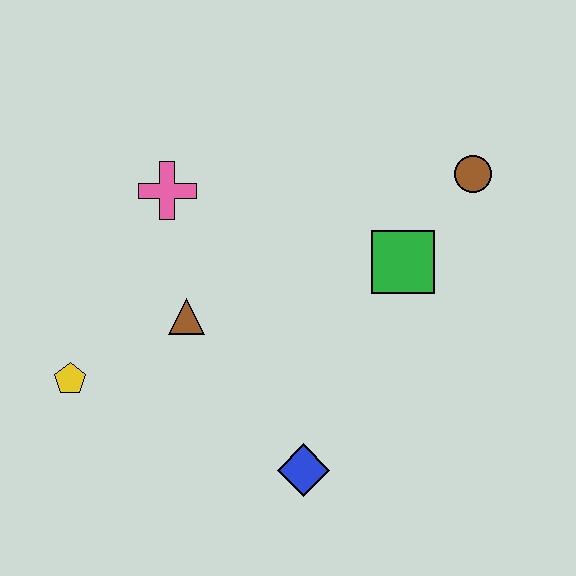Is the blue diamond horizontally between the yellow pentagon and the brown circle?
Yes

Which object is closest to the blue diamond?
The brown triangle is closest to the blue diamond.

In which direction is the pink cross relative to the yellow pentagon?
The pink cross is above the yellow pentagon.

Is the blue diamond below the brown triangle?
Yes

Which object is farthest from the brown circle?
The yellow pentagon is farthest from the brown circle.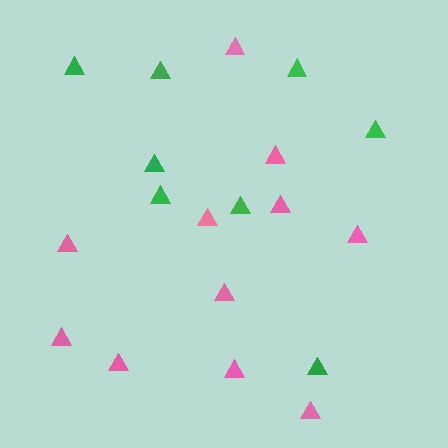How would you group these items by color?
There are 2 groups: one group of green triangles (8) and one group of pink triangles (11).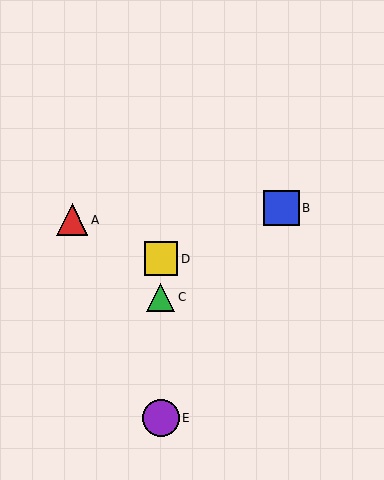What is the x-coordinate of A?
Object A is at x≈72.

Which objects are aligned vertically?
Objects C, D, E are aligned vertically.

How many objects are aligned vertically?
3 objects (C, D, E) are aligned vertically.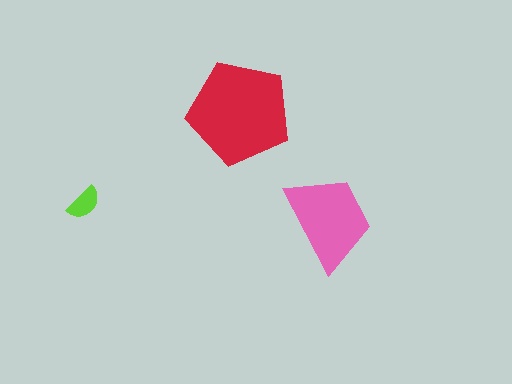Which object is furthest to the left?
The lime semicircle is leftmost.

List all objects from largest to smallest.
The red pentagon, the pink trapezoid, the lime semicircle.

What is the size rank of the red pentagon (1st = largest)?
1st.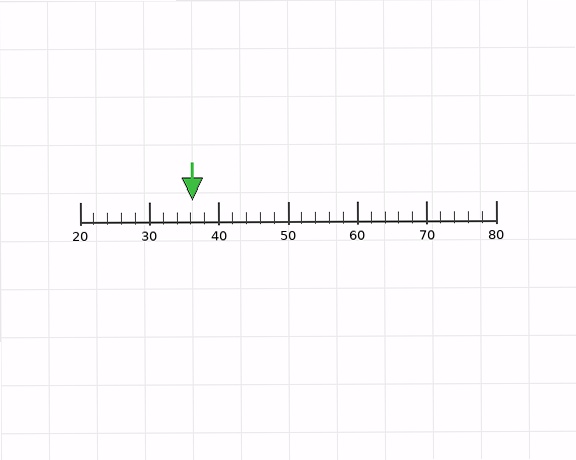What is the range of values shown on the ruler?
The ruler shows values from 20 to 80.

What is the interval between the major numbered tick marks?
The major tick marks are spaced 10 units apart.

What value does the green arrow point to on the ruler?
The green arrow points to approximately 36.